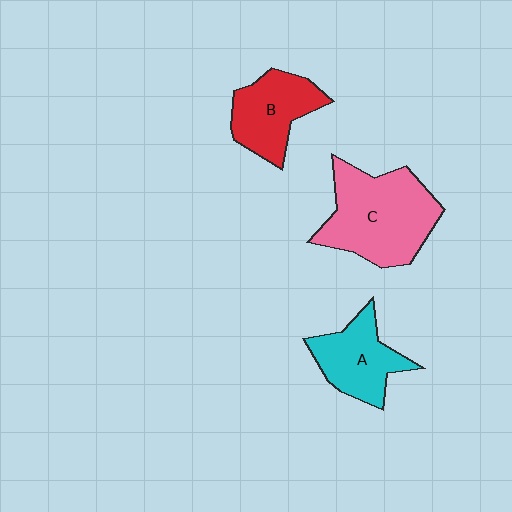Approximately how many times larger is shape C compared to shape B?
Approximately 1.6 times.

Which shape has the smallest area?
Shape A (cyan).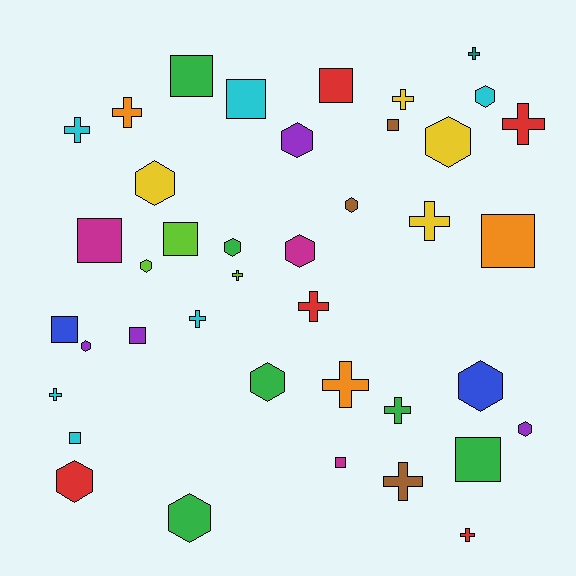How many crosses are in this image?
There are 14 crosses.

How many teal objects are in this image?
There is 1 teal object.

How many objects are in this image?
There are 40 objects.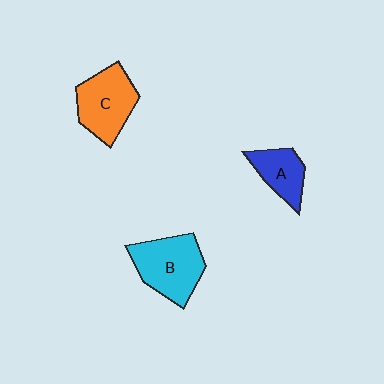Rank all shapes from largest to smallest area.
From largest to smallest: B (cyan), C (orange), A (blue).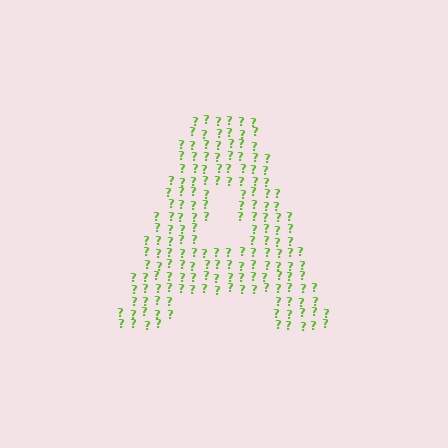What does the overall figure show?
The overall figure shows the letter A.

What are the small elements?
The small elements are question marks.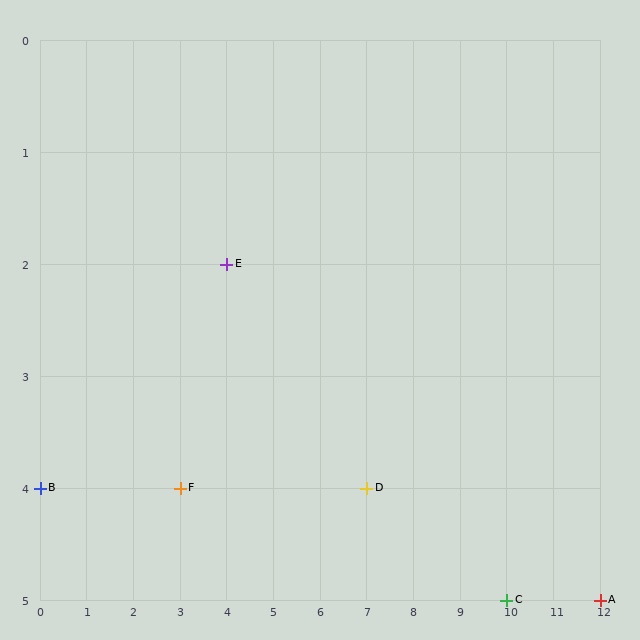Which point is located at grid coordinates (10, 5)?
Point C is at (10, 5).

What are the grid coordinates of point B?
Point B is at grid coordinates (0, 4).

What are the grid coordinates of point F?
Point F is at grid coordinates (3, 4).